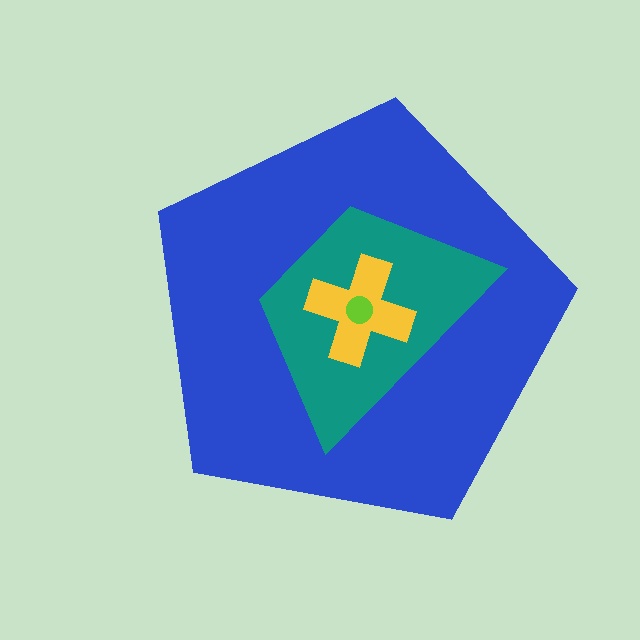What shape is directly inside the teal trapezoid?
The yellow cross.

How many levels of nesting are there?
4.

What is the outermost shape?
The blue pentagon.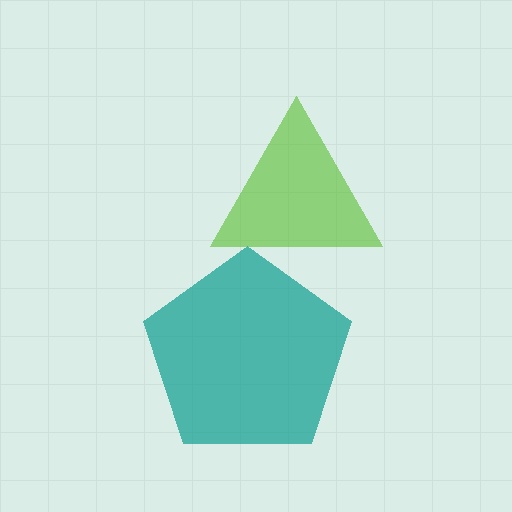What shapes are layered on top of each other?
The layered shapes are: a lime triangle, a teal pentagon.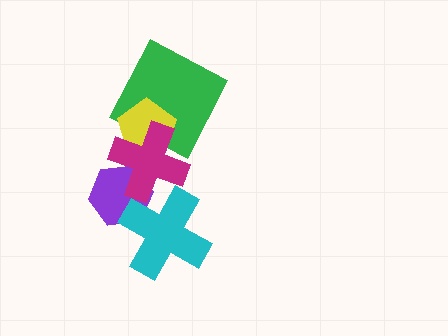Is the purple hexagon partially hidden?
Yes, it is partially covered by another shape.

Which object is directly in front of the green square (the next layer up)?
The yellow pentagon is directly in front of the green square.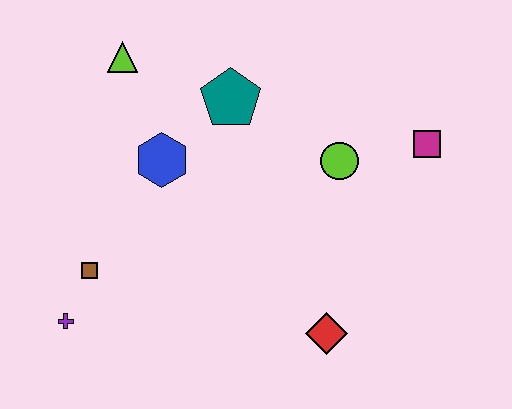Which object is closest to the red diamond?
The lime circle is closest to the red diamond.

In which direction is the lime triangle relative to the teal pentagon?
The lime triangle is to the left of the teal pentagon.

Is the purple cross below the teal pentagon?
Yes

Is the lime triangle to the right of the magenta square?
No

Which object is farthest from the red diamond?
The lime triangle is farthest from the red diamond.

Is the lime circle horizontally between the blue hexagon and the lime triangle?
No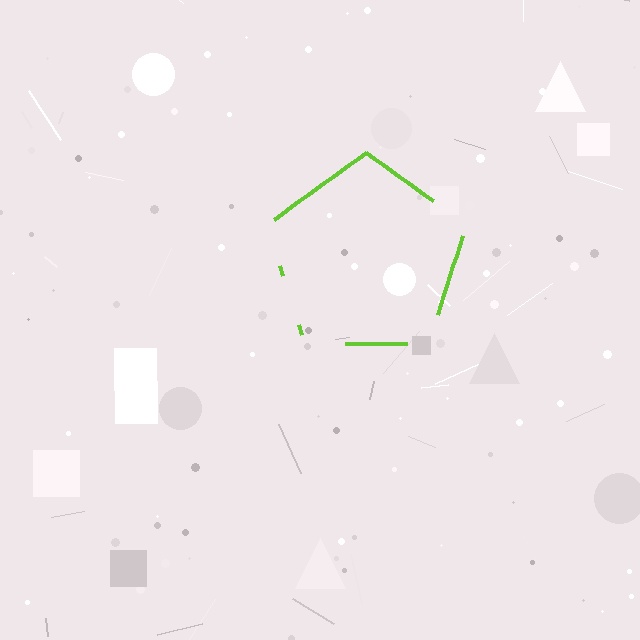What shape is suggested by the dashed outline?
The dashed outline suggests a pentagon.